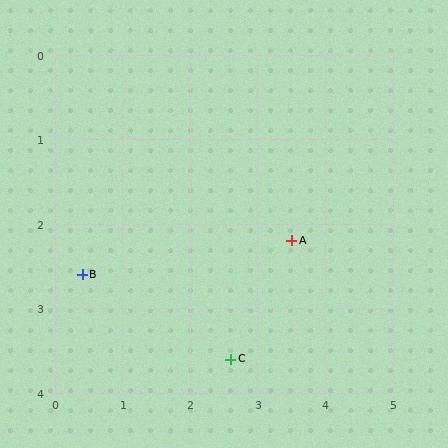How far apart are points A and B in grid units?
Points A and B are about 3.1 grid units apart.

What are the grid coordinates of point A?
Point A is at approximately (3.5, 2.2).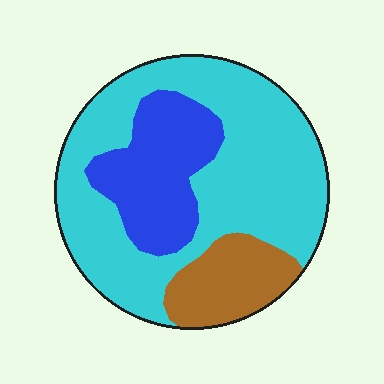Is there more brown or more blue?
Blue.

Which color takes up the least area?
Brown, at roughly 15%.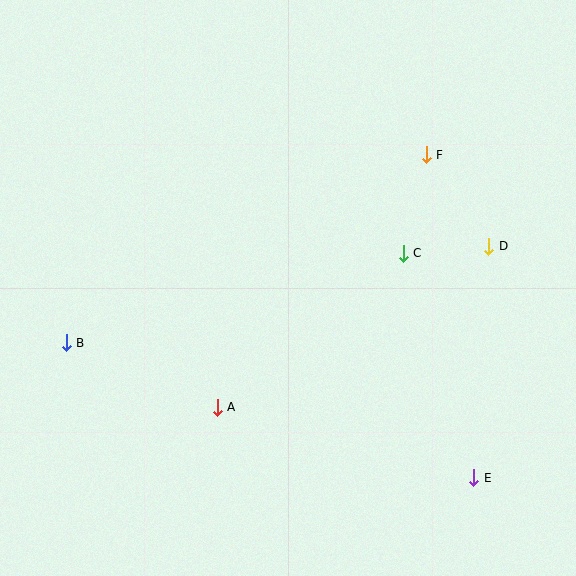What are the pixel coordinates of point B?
Point B is at (66, 343).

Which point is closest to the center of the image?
Point C at (403, 253) is closest to the center.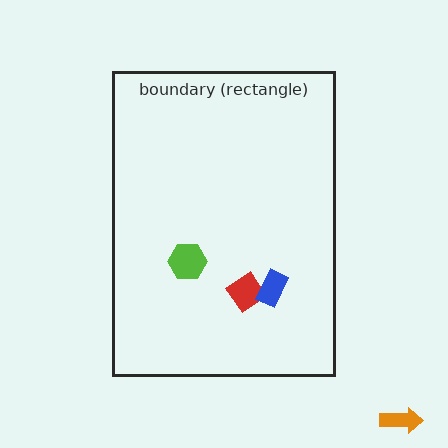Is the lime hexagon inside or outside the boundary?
Inside.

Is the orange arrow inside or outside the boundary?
Outside.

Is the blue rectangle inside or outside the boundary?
Inside.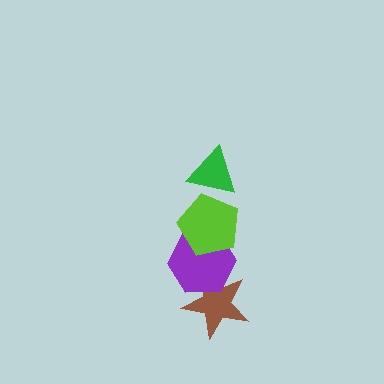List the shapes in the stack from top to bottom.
From top to bottom: the green triangle, the lime pentagon, the purple hexagon, the brown star.